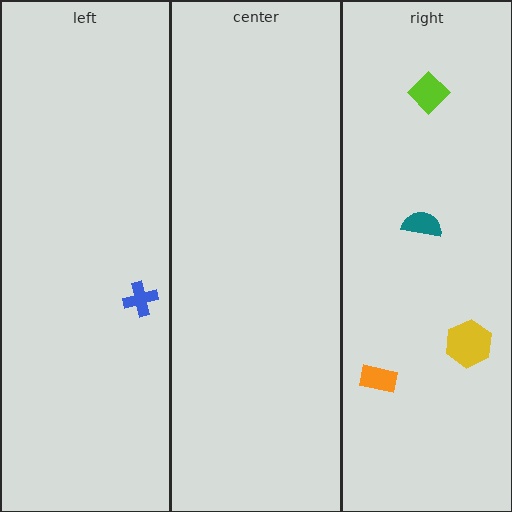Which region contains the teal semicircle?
The right region.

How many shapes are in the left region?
1.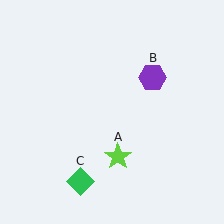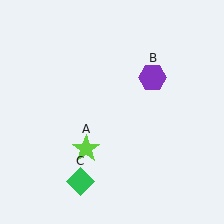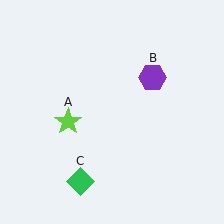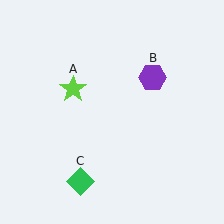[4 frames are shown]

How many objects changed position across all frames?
1 object changed position: lime star (object A).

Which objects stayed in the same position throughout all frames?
Purple hexagon (object B) and green diamond (object C) remained stationary.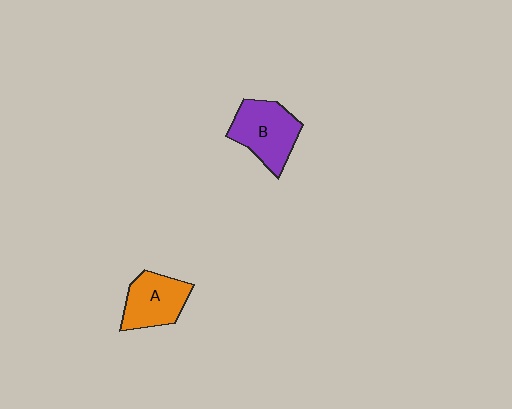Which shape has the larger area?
Shape B (purple).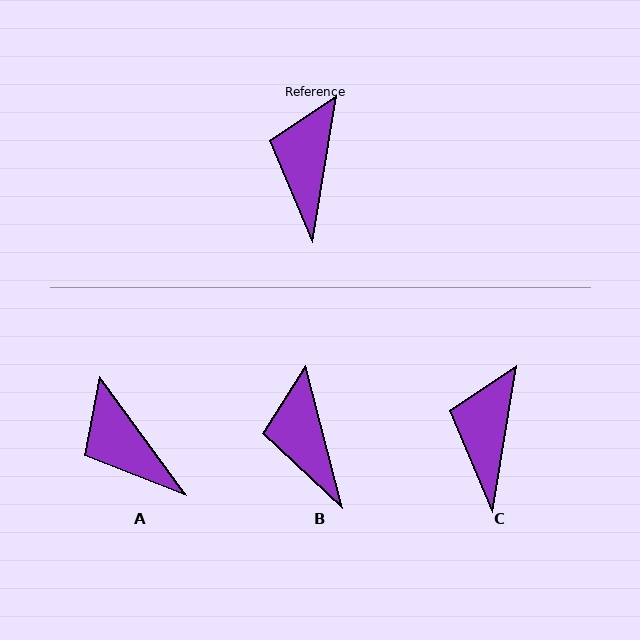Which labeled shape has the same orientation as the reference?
C.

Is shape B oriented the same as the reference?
No, it is off by about 24 degrees.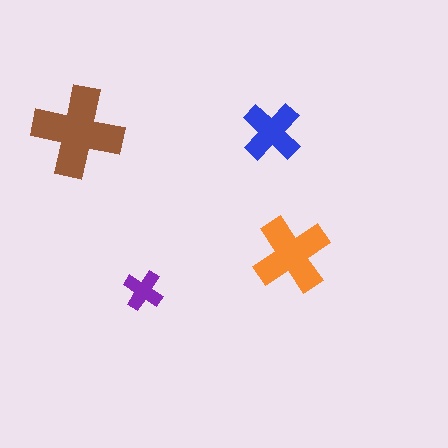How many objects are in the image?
There are 4 objects in the image.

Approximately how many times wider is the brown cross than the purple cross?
About 2 times wider.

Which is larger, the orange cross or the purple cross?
The orange one.